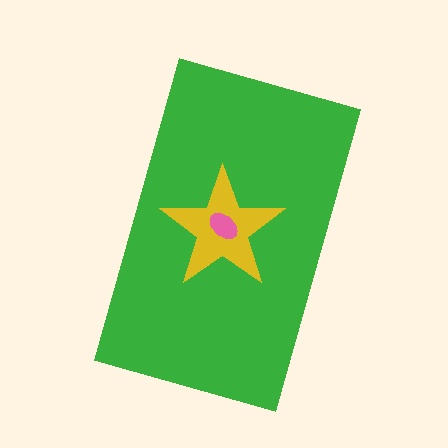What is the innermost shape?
The pink ellipse.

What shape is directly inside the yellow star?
The pink ellipse.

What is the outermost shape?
The green rectangle.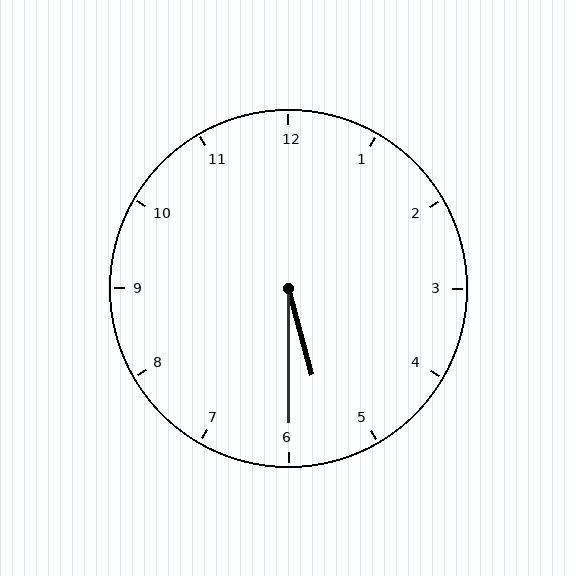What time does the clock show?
5:30.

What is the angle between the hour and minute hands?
Approximately 15 degrees.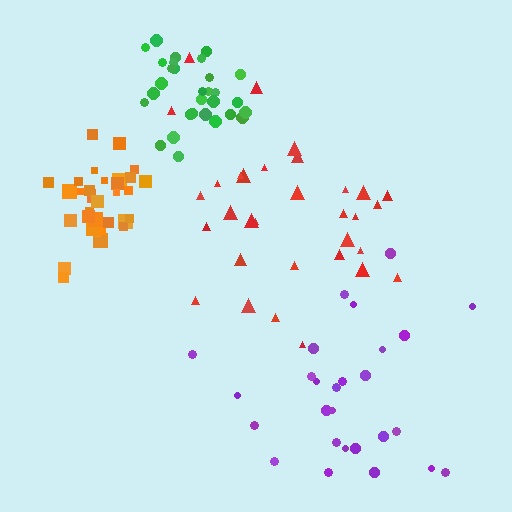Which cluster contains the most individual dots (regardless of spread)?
Orange (34).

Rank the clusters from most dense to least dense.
orange, green, red, purple.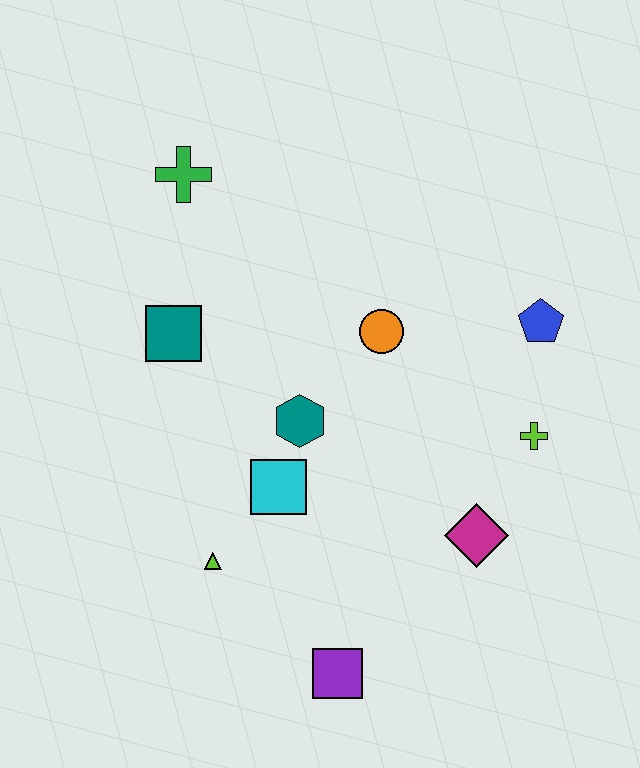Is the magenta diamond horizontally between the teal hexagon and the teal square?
No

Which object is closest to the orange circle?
The teal hexagon is closest to the orange circle.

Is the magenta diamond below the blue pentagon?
Yes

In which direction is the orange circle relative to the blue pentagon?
The orange circle is to the left of the blue pentagon.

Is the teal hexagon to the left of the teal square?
No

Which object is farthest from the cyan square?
The green cross is farthest from the cyan square.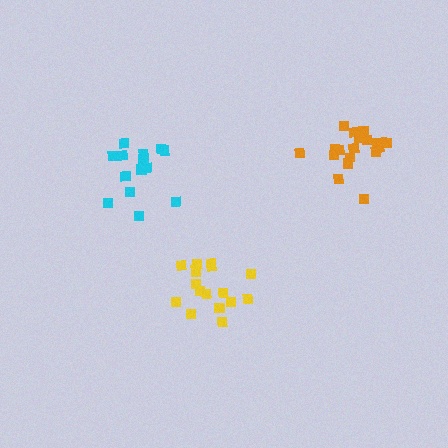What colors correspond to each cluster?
The clusters are colored: yellow, orange, cyan.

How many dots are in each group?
Group 1: 17 dots, Group 2: 19 dots, Group 3: 15 dots (51 total).